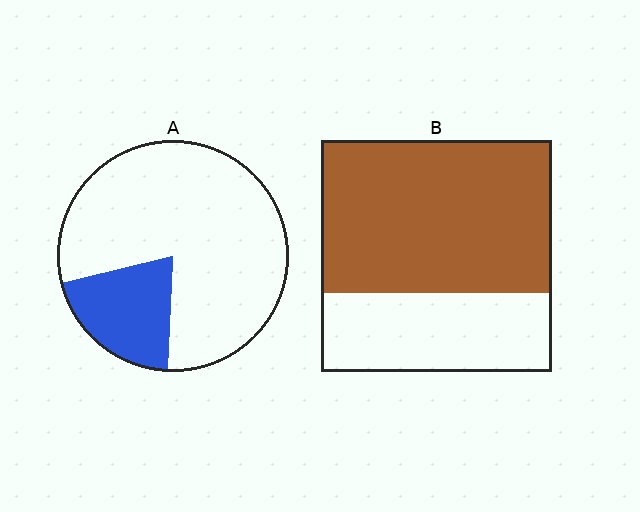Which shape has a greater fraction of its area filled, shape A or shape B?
Shape B.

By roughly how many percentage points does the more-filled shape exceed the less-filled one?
By roughly 45 percentage points (B over A).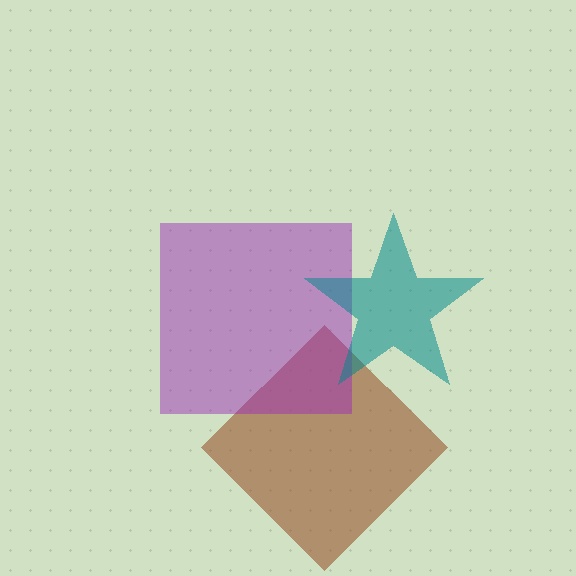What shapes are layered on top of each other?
The layered shapes are: a brown diamond, a purple square, a teal star.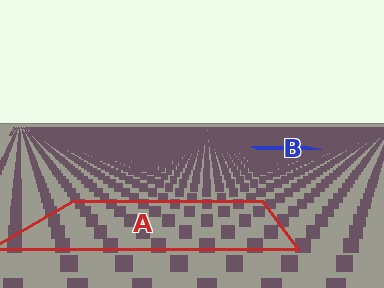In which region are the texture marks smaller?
The texture marks are smaller in region B, because it is farther away.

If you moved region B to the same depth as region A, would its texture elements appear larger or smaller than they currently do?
They would appear larger. At a closer depth, the same texture elements are projected at a bigger on-screen size.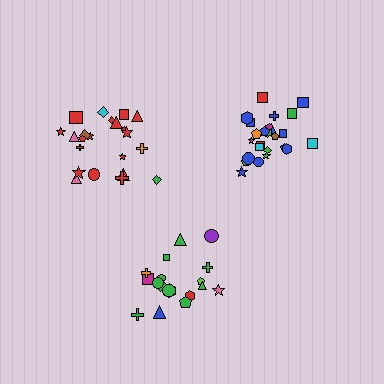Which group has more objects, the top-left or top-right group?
The top-right group.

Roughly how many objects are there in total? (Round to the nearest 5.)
Roughly 65 objects in total.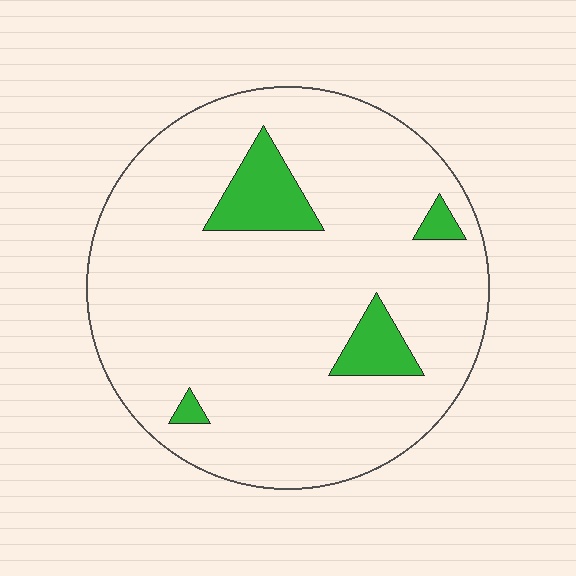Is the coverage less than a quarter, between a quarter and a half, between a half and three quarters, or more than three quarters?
Less than a quarter.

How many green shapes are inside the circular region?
4.